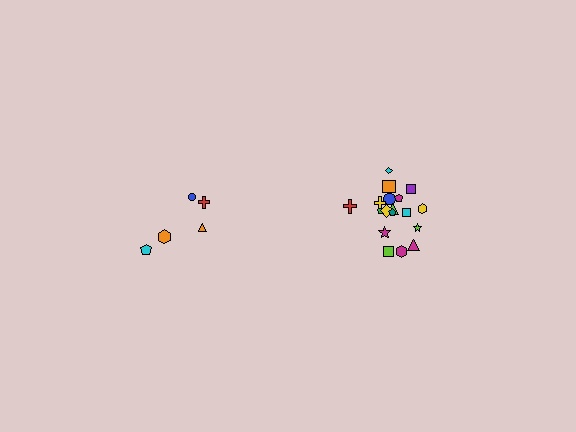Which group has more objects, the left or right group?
The right group.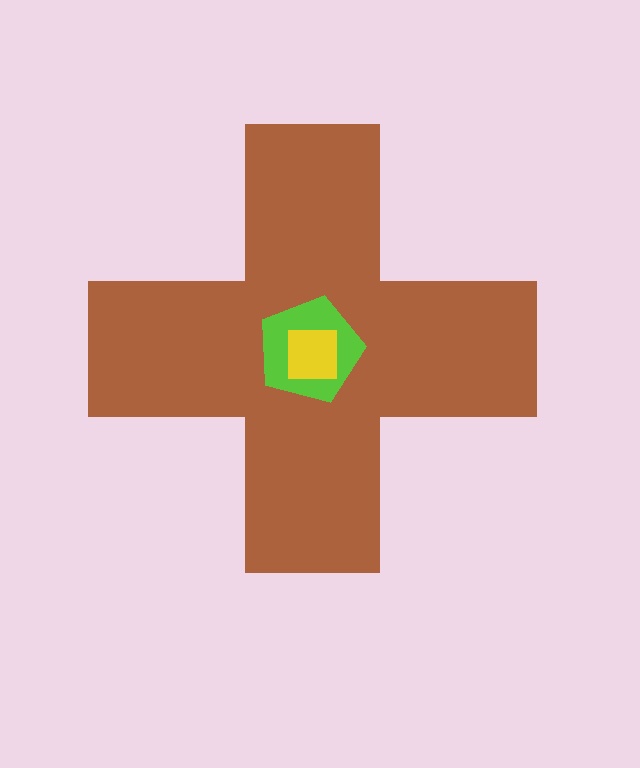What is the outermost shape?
The brown cross.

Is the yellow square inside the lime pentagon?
Yes.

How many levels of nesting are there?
3.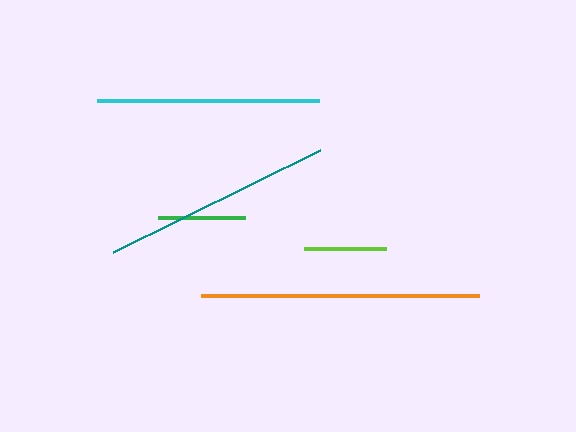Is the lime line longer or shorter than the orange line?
The orange line is longer than the lime line.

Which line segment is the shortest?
The lime line is the shortest at approximately 82 pixels.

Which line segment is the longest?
The orange line is the longest at approximately 277 pixels.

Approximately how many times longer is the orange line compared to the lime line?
The orange line is approximately 3.4 times the length of the lime line.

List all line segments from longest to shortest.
From longest to shortest: orange, teal, cyan, green, lime.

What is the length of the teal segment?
The teal segment is approximately 231 pixels long.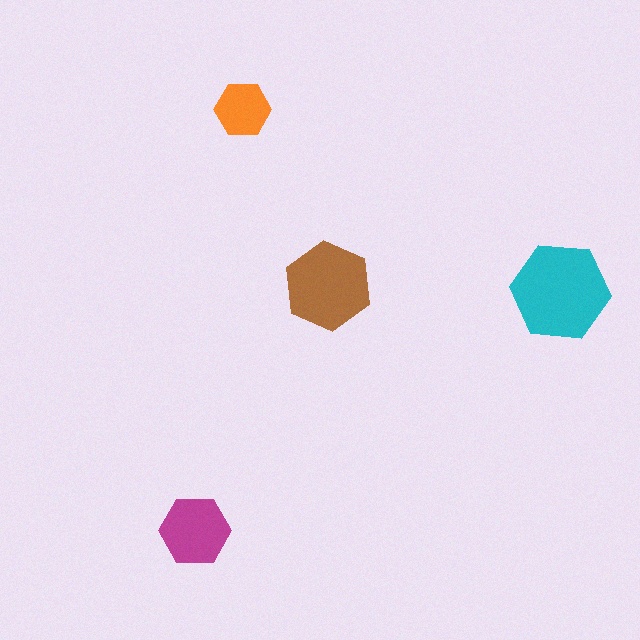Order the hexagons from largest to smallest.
the cyan one, the brown one, the magenta one, the orange one.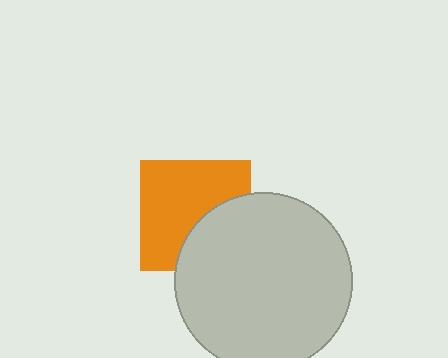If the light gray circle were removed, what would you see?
You would see the complete orange square.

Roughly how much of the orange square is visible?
About half of it is visible (roughly 65%).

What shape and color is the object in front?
The object in front is a light gray circle.